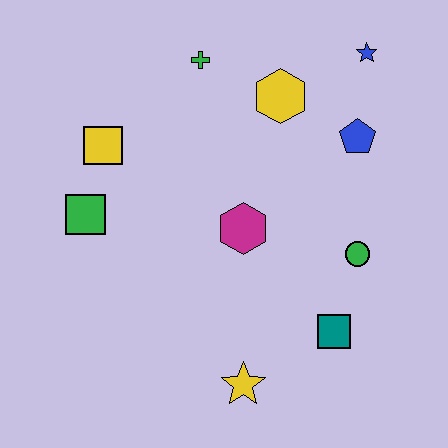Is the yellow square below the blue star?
Yes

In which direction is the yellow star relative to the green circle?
The yellow star is below the green circle.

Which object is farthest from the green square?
The blue star is farthest from the green square.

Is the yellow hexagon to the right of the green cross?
Yes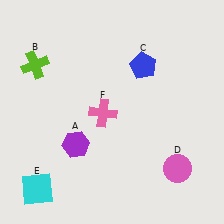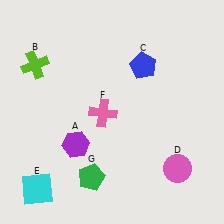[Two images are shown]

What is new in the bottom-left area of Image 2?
A green pentagon (G) was added in the bottom-left area of Image 2.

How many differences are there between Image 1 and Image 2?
There is 1 difference between the two images.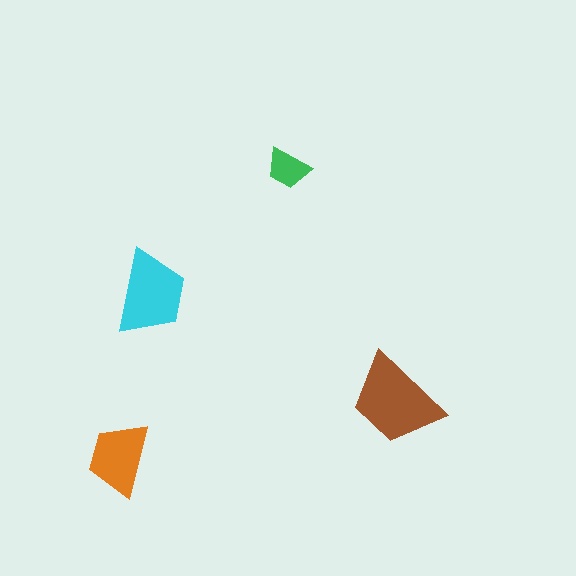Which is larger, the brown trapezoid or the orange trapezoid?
The brown one.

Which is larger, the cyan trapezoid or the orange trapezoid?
The cyan one.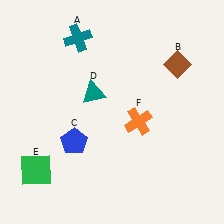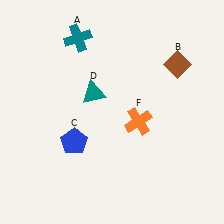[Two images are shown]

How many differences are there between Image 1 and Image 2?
There is 1 difference between the two images.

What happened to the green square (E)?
The green square (E) was removed in Image 2. It was in the bottom-left area of Image 1.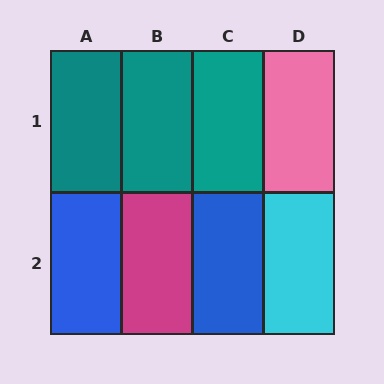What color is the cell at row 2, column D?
Cyan.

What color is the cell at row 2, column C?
Blue.